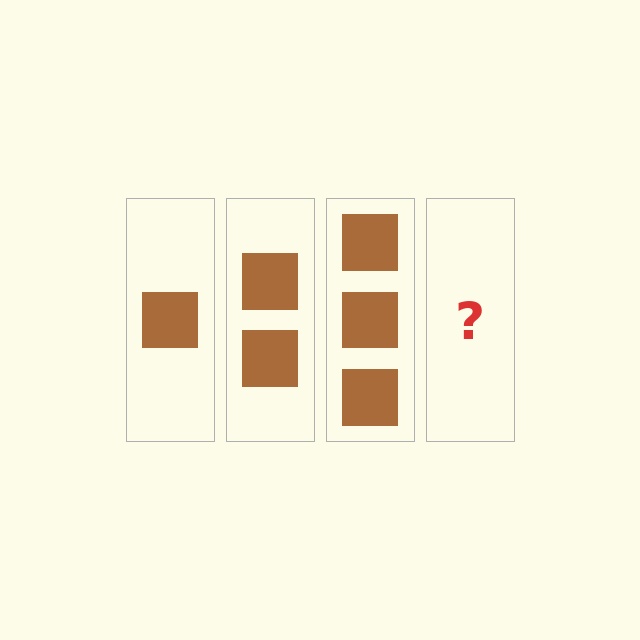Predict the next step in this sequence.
The next step is 4 squares.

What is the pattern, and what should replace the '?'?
The pattern is that each step adds one more square. The '?' should be 4 squares.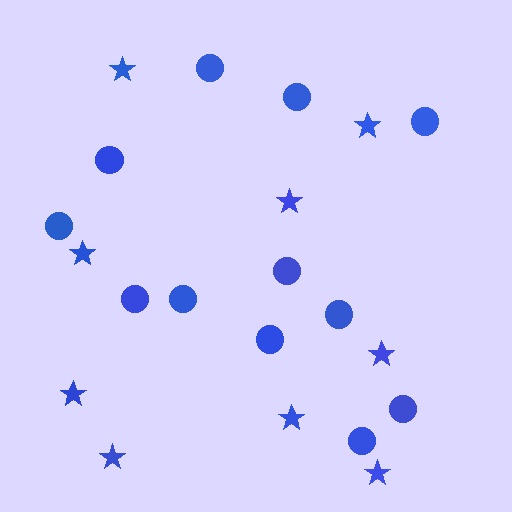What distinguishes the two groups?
There are 2 groups: one group of stars (9) and one group of circles (12).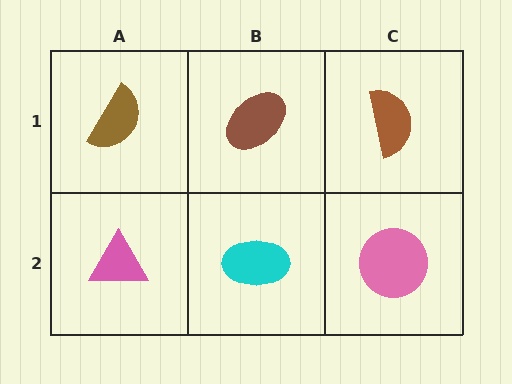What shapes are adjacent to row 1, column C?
A pink circle (row 2, column C), a brown ellipse (row 1, column B).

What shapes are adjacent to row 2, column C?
A brown semicircle (row 1, column C), a cyan ellipse (row 2, column B).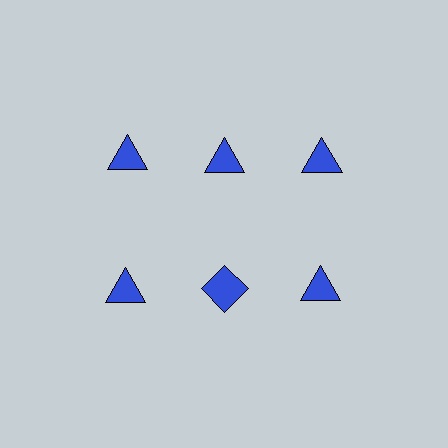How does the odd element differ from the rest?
It has a different shape: diamond instead of triangle.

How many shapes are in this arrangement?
There are 6 shapes arranged in a grid pattern.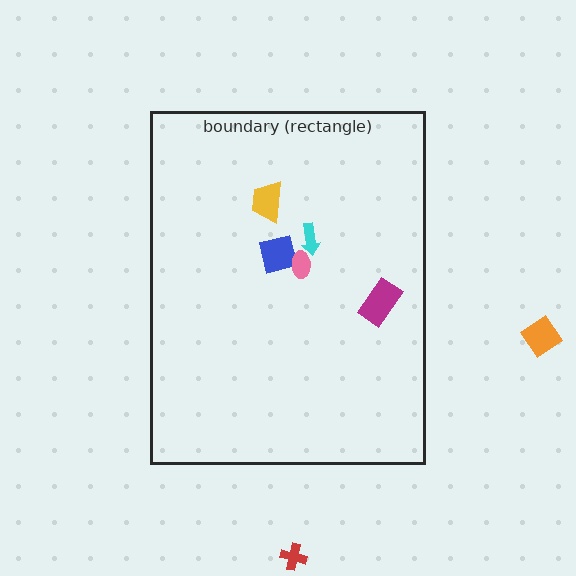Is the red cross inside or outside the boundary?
Outside.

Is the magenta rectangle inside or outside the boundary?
Inside.